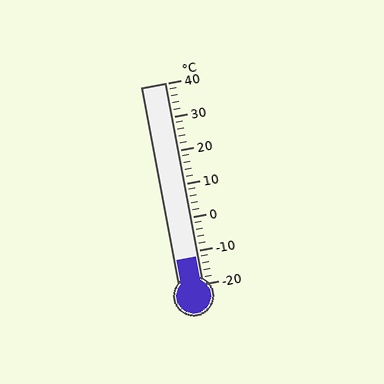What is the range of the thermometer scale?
The thermometer scale ranges from -20°C to 40°C.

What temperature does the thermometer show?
The thermometer shows approximately -12°C.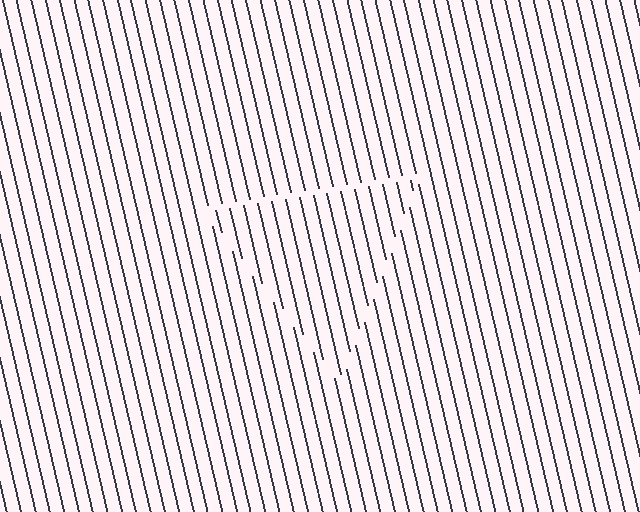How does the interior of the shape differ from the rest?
The interior of the shape contains the same grating, shifted by half a period — the contour is defined by the phase discontinuity where line-ends from the inner and outer gratings abut.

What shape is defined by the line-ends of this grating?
An illusory triangle. The interior of the shape contains the same grating, shifted by half a period — the contour is defined by the phase discontinuity where line-ends from the inner and outer gratings abut.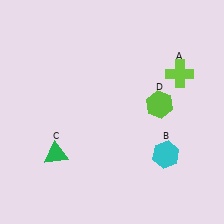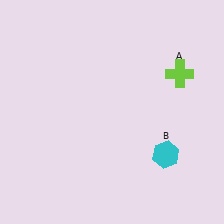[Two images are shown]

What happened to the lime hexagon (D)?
The lime hexagon (D) was removed in Image 2. It was in the top-right area of Image 1.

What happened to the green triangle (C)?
The green triangle (C) was removed in Image 2. It was in the bottom-left area of Image 1.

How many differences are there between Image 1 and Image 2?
There are 2 differences between the two images.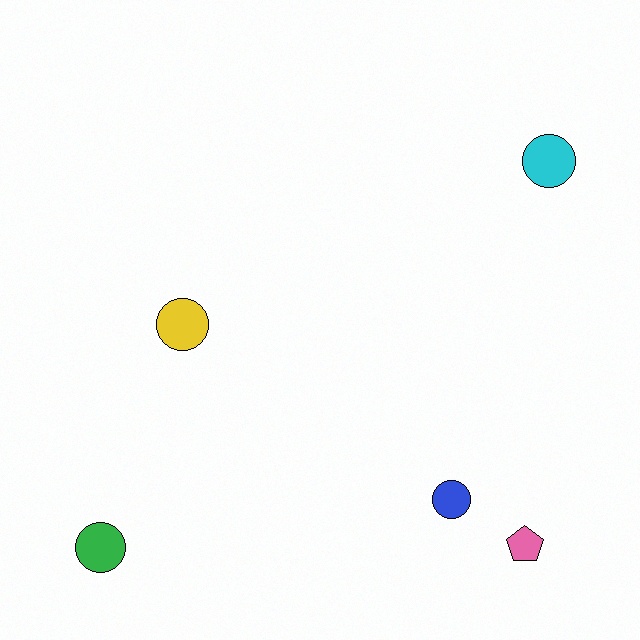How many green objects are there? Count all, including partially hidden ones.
There is 1 green object.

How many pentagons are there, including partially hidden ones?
There is 1 pentagon.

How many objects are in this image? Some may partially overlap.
There are 5 objects.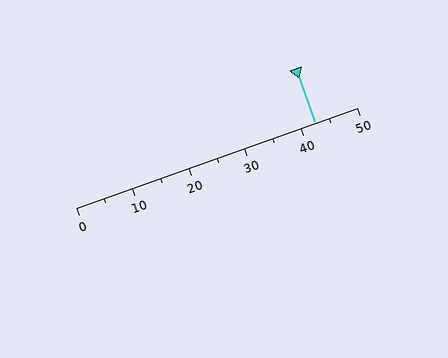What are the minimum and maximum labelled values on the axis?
The axis runs from 0 to 50.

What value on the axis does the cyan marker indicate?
The marker indicates approximately 42.5.